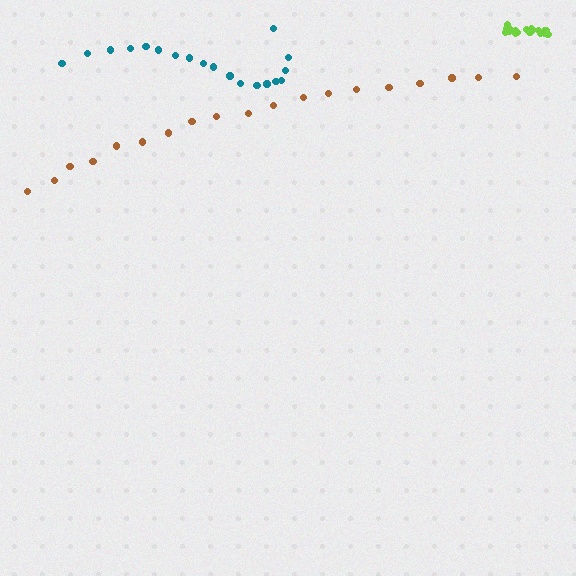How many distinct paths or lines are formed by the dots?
There are 3 distinct paths.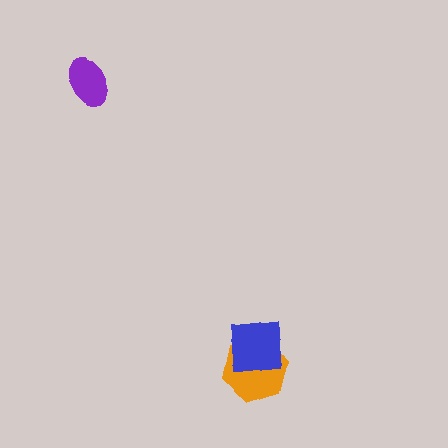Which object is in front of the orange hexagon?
The blue square is in front of the orange hexagon.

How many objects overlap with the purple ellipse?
0 objects overlap with the purple ellipse.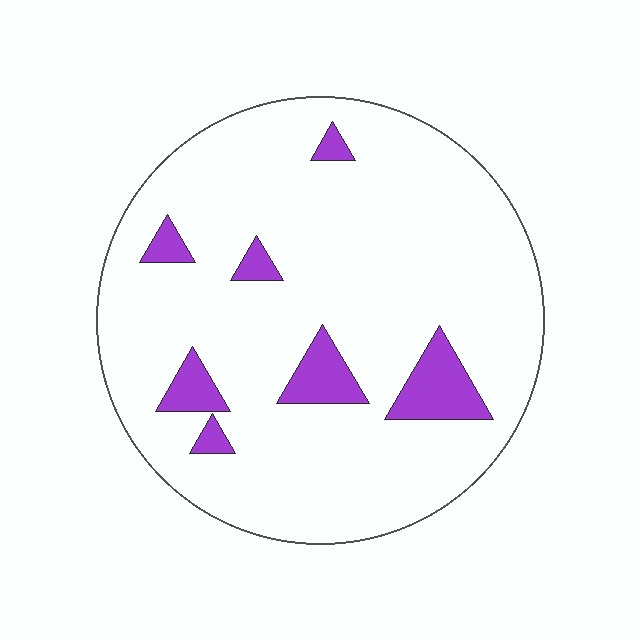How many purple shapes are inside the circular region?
7.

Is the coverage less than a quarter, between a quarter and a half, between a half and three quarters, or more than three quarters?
Less than a quarter.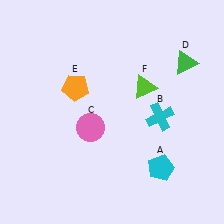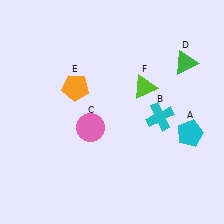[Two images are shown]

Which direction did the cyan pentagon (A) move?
The cyan pentagon (A) moved up.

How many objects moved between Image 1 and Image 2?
1 object moved between the two images.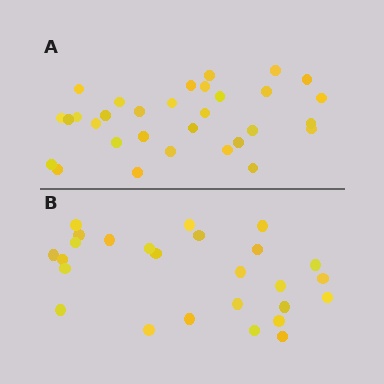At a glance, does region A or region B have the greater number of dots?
Region A (the top region) has more dots.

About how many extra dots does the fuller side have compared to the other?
Region A has about 5 more dots than region B.